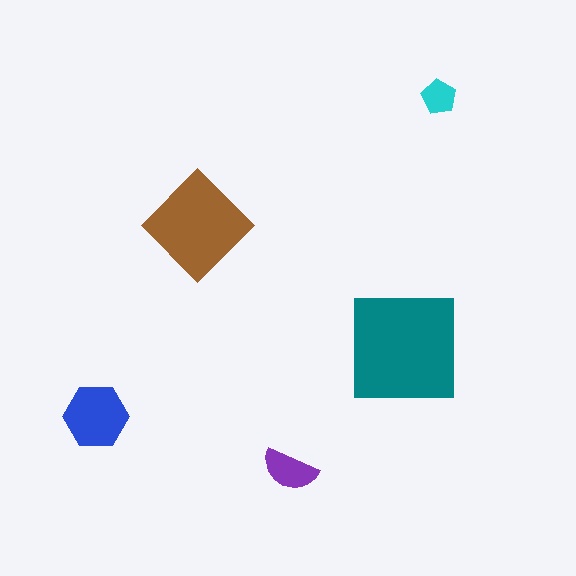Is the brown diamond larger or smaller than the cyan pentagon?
Larger.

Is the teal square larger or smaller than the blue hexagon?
Larger.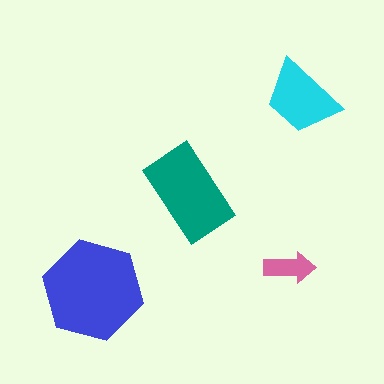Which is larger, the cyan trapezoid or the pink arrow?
The cyan trapezoid.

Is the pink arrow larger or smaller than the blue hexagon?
Smaller.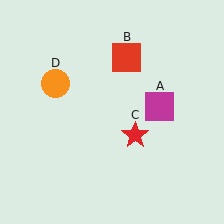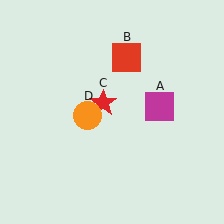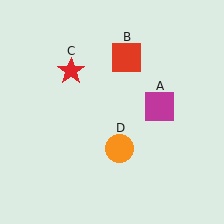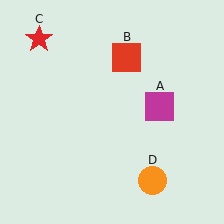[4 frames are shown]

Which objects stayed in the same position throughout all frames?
Magenta square (object A) and red square (object B) remained stationary.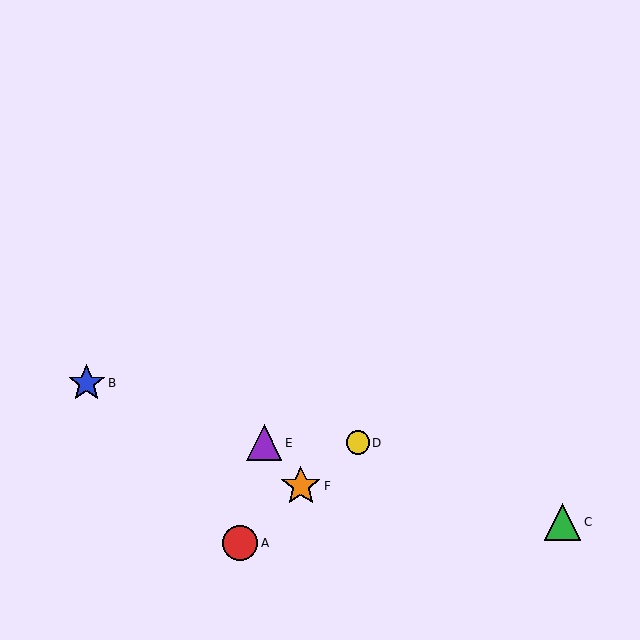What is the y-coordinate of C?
Object C is at y≈522.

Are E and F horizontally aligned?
No, E is at y≈443 and F is at y≈486.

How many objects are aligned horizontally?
2 objects (D, E) are aligned horizontally.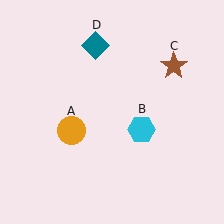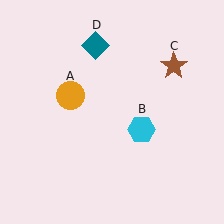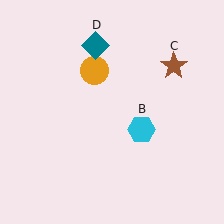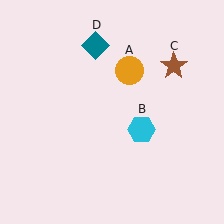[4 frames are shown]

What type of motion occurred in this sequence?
The orange circle (object A) rotated clockwise around the center of the scene.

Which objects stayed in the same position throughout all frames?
Cyan hexagon (object B) and brown star (object C) and teal diamond (object D) remained stationary.